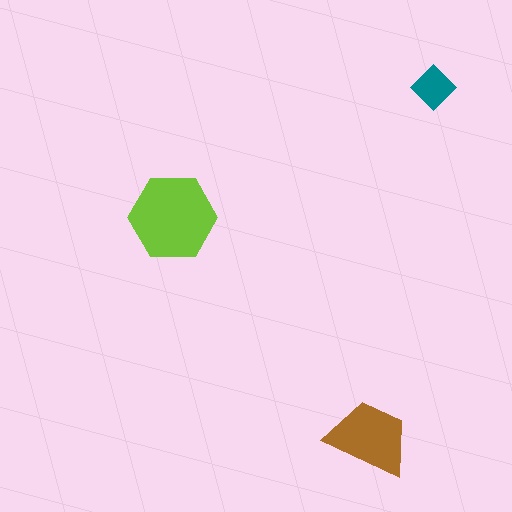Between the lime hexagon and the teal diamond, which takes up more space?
The lime hexagon.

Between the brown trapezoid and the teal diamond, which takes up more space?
The brown trapezoid.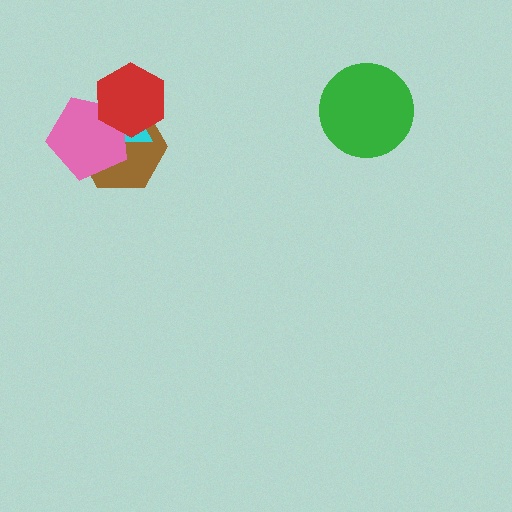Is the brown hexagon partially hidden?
Yes, it is partially covered by another shape.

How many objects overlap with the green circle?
0 objects overlap with the green circle.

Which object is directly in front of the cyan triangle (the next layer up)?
The pink pentagon is directly in front of the cyan triangle.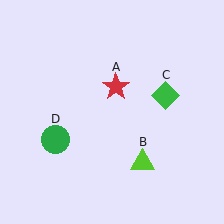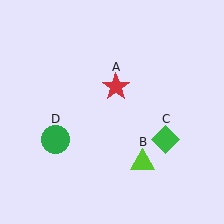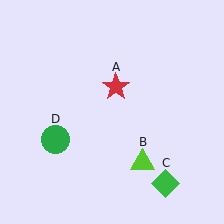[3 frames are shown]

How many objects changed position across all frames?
1 object changed position: green diamond (object C).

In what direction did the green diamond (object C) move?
The green diamond (object C) moved down.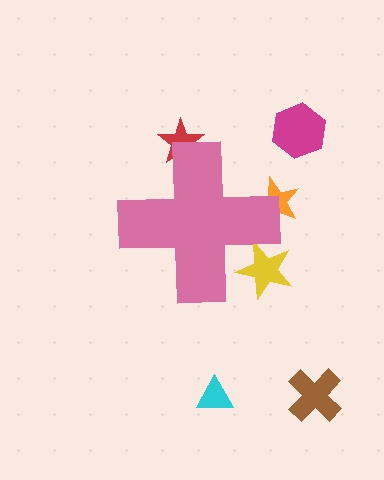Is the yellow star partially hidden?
Yes, the yellow star is partially hidden behind the pink cross.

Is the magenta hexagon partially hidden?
No, the magenta hexagon is fully visible.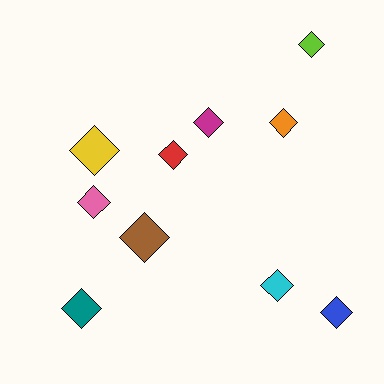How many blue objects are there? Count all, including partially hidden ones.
There is 1 blue object.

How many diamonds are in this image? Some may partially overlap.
There are 10 diamonds.